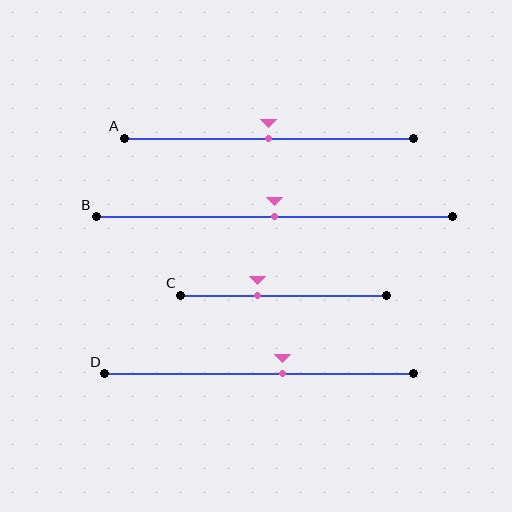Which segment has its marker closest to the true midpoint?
Segment A has its marker closest to the true midpoint.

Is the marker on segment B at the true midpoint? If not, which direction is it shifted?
Yes, the marker on segment B is at the true midpoint.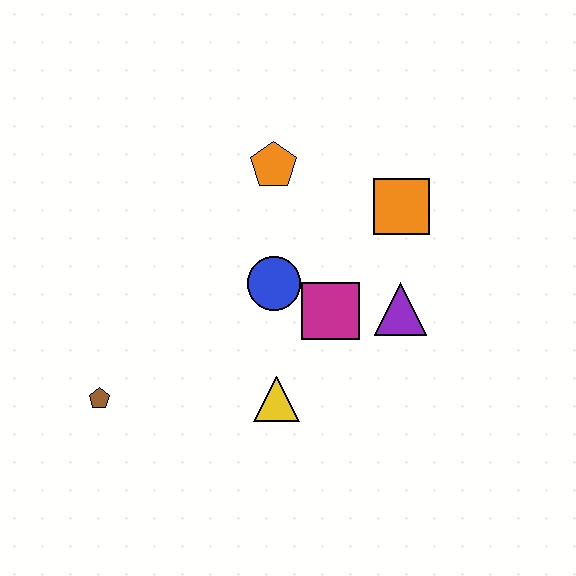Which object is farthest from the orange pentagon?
The brown pentagon is farthest from the orange pentagon.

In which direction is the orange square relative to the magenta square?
The orange square is above the magenta square.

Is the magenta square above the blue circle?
No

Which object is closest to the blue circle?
The magenta square is closest to the blue circle.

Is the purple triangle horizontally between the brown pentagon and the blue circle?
No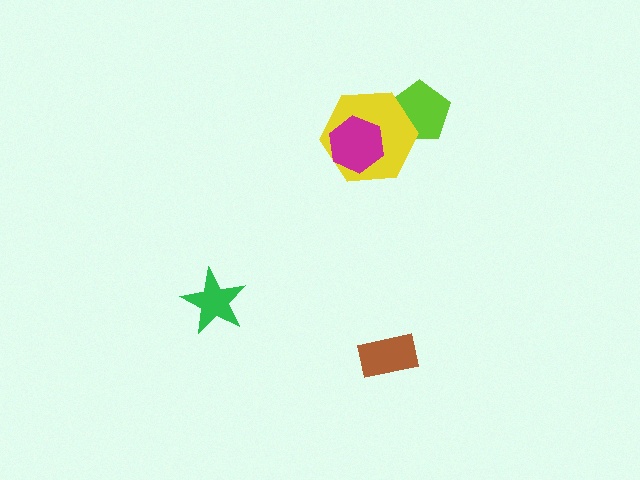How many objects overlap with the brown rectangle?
0 objects overlap with the brown rectangle.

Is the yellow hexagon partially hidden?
Yes, it is partially covered by another shape.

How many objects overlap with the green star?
0 objects overlap with the green star.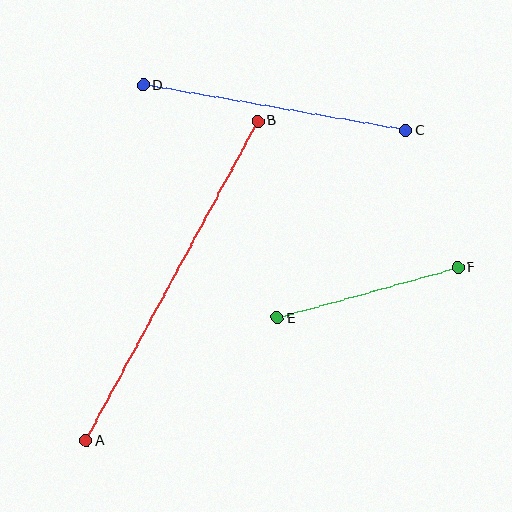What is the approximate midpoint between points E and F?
The midpoint is at approximately (367, 293) pixels.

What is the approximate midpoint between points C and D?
The midpoint is at approximately (275, 108) pixels.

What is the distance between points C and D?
The distance is approximately 267 pixels.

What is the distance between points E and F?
The distance is approximately 188 pixels.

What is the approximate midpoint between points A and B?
The midpoint is at approximately (172, 281) pixels.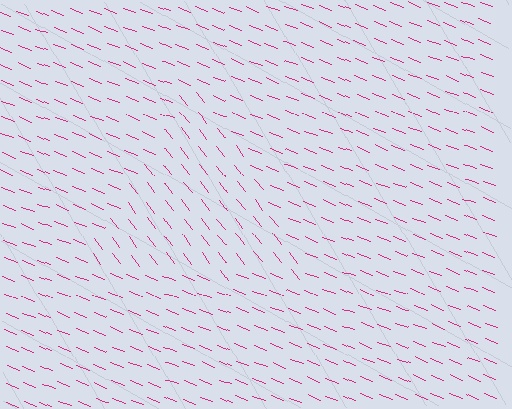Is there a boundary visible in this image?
Yes, there is a texture boundary formed by a change in line orientation.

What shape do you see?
I see a triangle.